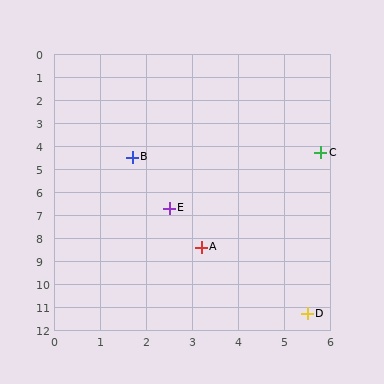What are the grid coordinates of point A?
Point A is at approximately (3.2, 8.4).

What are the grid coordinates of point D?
Point D is at approximately (5.5, 11.3).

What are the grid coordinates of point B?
Point B is at approximately (1.7, 4.5).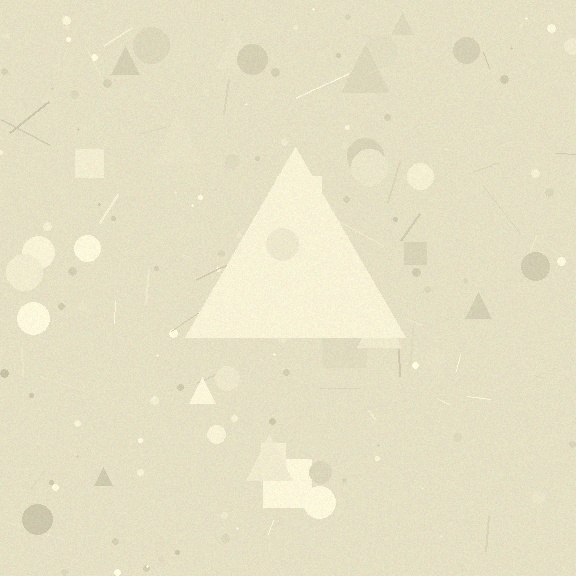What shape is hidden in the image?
A triangle is hidden in the image.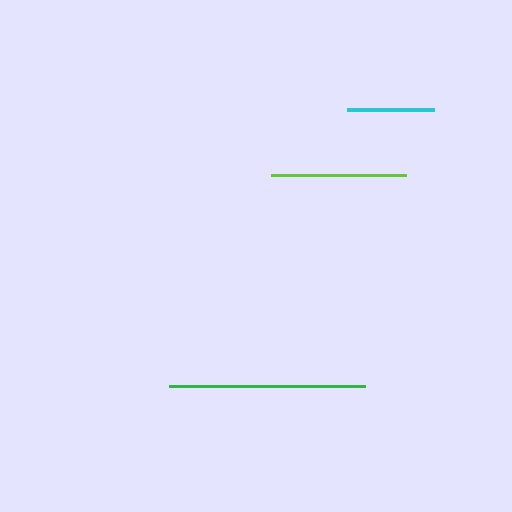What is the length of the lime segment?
The lime segment is approximately 134 pixels long.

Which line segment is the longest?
The green line is the longest at approximately 195 pixels.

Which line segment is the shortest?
The cyan line is the shortest at approximately 87 pixels.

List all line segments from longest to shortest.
From longest to shortest: green, lime, cyan.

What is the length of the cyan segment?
The cyan segment is approximately 87 pixels long.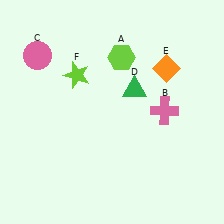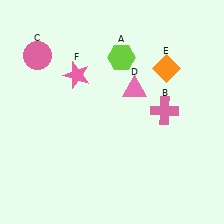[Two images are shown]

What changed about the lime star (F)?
In Image 1, F is lime. In Image 2, it changed to pink.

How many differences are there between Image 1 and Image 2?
There are 2 differences between the two images.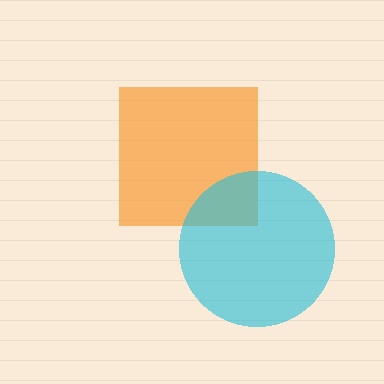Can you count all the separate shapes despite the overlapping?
Yes, there are 2 separate shapes.